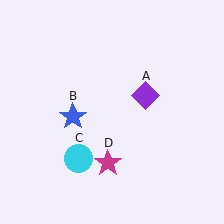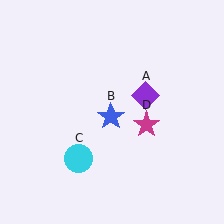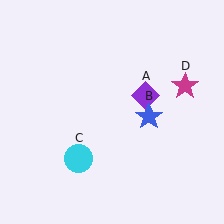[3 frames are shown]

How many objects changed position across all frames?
2 objects changed position: blue star (object B), magenta star (object D).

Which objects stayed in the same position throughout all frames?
Purple diamond (object A) and cyan circle (object C) remained stationary.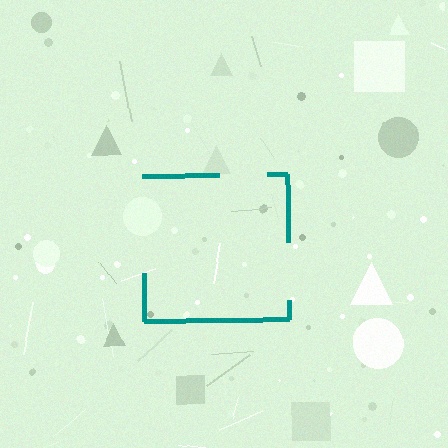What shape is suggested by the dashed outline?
The dashed outline suggests a square.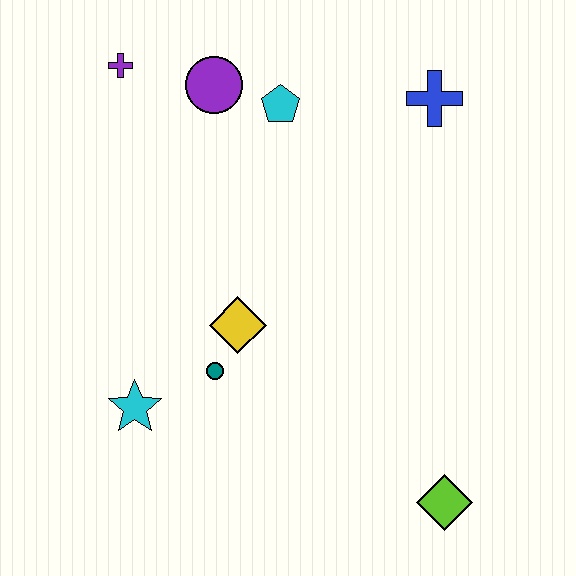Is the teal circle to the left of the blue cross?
Yes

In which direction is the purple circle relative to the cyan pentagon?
The purple circle is to the left of the cyan pentagon.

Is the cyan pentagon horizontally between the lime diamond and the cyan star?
Yes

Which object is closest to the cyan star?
The teal circle is closest to the cyan star.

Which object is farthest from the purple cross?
The lime diamond is farthest from the purple cross.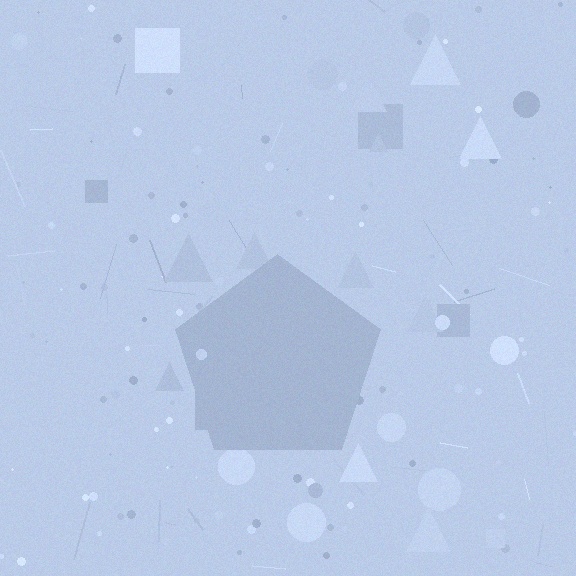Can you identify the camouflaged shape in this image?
The camouflaged shape is a pentagon.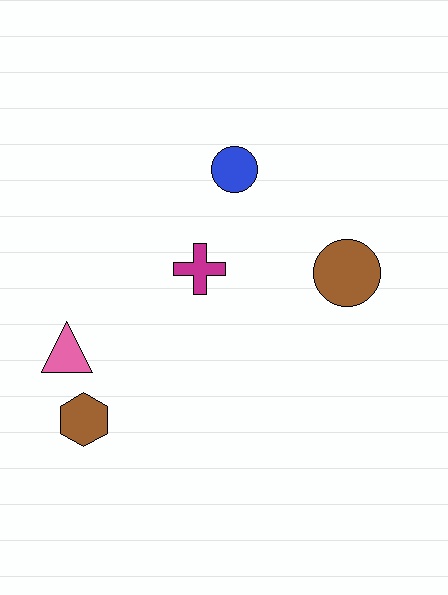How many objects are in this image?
There are 5 objects.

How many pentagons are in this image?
There are no pentagons.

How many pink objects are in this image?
There is 1 pink object.